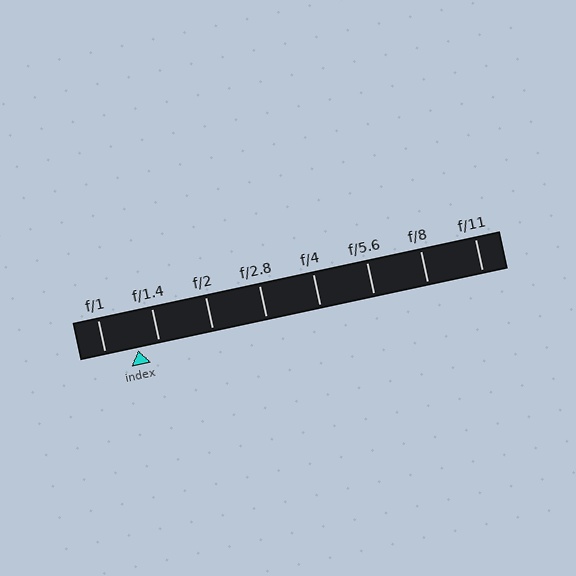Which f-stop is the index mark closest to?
The index mark is closest to f/1.4.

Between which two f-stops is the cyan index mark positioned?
The index mark is between f/1 and f/1.4.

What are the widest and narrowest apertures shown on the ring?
The widest aperture shown is f/1 and the narrowest is f/11.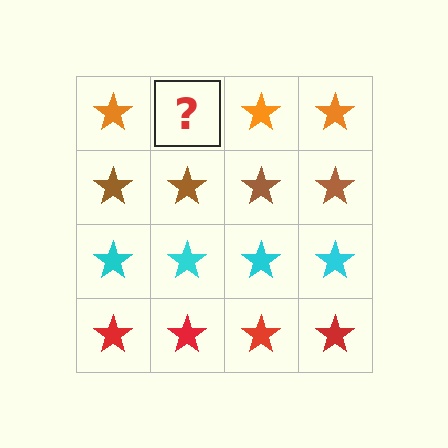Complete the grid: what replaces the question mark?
The question mark should be replaced with an orange star.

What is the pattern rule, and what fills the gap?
The rule is that each row has a consistent color. The gap should be filled with an orange star.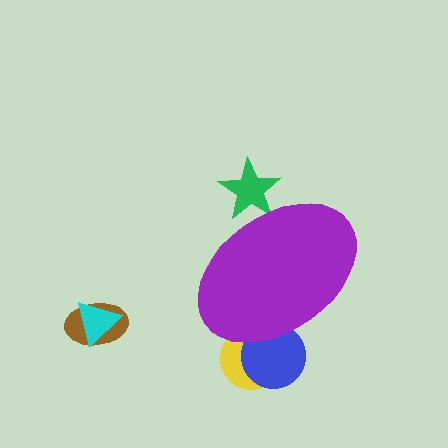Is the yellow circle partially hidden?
Yes, the yellow circle is partially hidden behind the purple ellipse.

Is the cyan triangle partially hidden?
No, the cyan triangle is fully visible.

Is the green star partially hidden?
Yes, the green star is partially hidden behind the purple ellipse.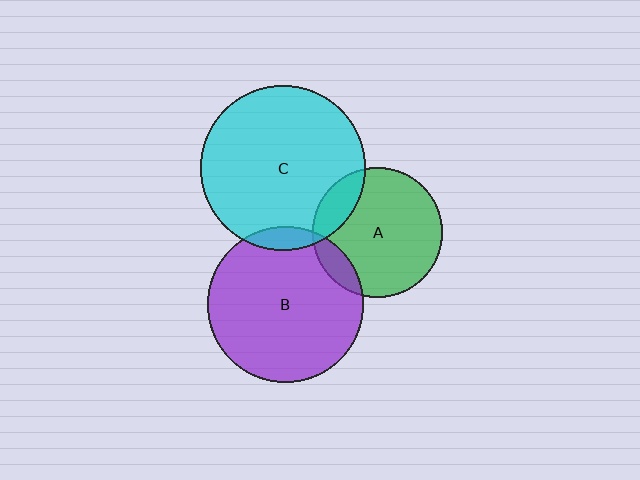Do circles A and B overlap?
Yes.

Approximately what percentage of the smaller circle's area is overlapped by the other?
Approximately 10%.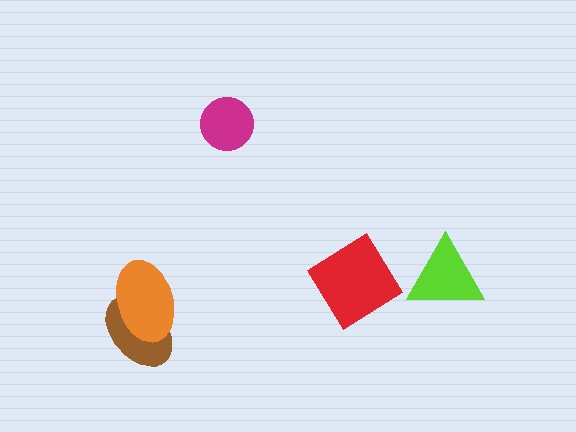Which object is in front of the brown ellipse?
The orange ellipse is in front of the brown ellipse.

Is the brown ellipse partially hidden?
Yes, it is partially covered by another shape.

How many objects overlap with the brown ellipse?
1 object overlaps with the brown ellipse.